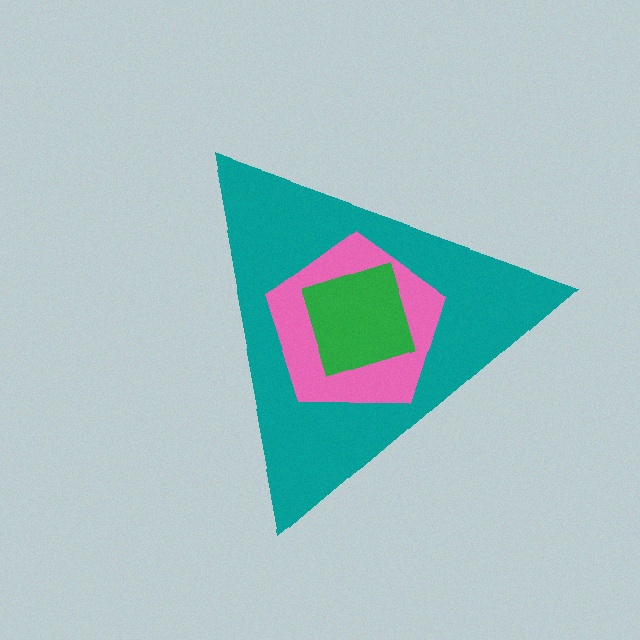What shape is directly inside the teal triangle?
The pink pentagon.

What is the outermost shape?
The teal triangle.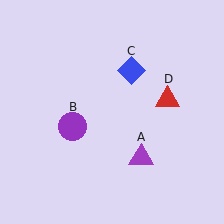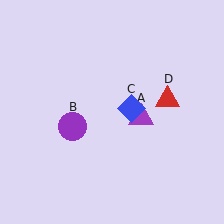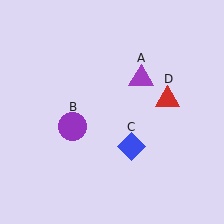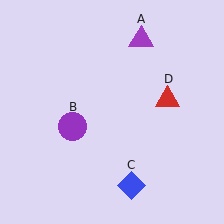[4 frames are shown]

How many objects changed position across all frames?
2 objects changed position: purple triangle (object A), blue diamond (object C).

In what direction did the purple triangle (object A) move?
The purple triangle (object A) moved up.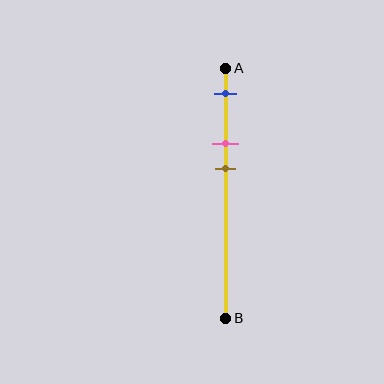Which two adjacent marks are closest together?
The pink and brown marks are the closest adjacent pair.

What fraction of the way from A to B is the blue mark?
The blue mark is approximately 10% (0.1) of the way from A to B.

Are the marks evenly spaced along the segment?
Yes, the marks are approximately evenly spaced.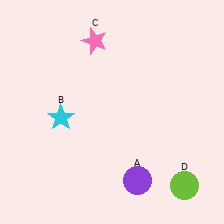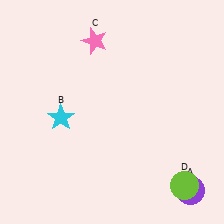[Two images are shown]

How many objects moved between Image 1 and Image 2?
1 object moved between the two images.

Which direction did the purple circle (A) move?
The purple circle (A) moved right.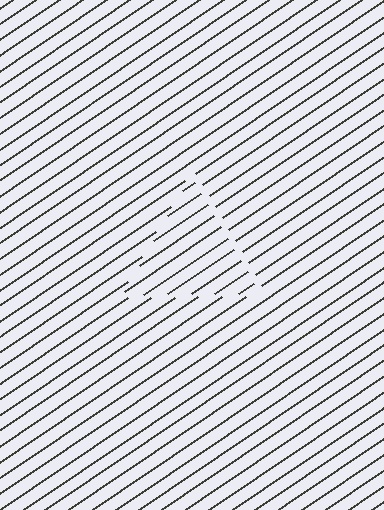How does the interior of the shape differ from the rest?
The interior of the shape contains the same grating, shifted by half a period — the contour is defined by the phase discontinuity where line-ends from the inner and outer gratings abut.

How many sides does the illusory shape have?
3 sides — the line-ends trace a triangle.